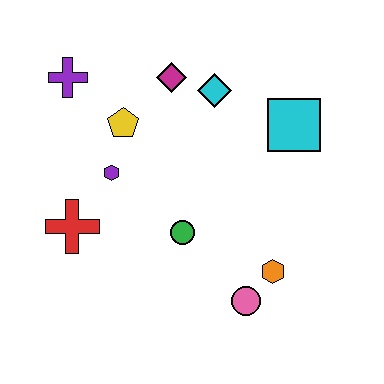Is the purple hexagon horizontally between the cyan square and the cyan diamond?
No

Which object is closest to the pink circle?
The orange hexagon is closest to the pink circle.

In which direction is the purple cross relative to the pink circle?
The purple cross is above the pink circle.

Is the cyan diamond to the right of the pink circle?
No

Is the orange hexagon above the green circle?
No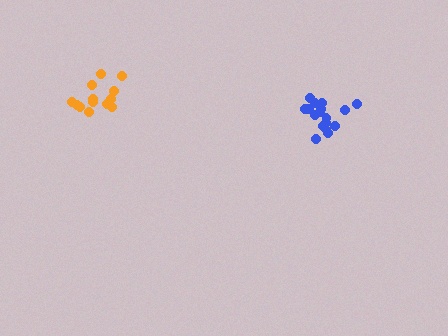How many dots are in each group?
Group 1: 17 dots, Group 2: 13 dots (30 total).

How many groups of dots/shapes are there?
There are 2 groups.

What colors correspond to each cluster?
The clusters are colored: blue, orange.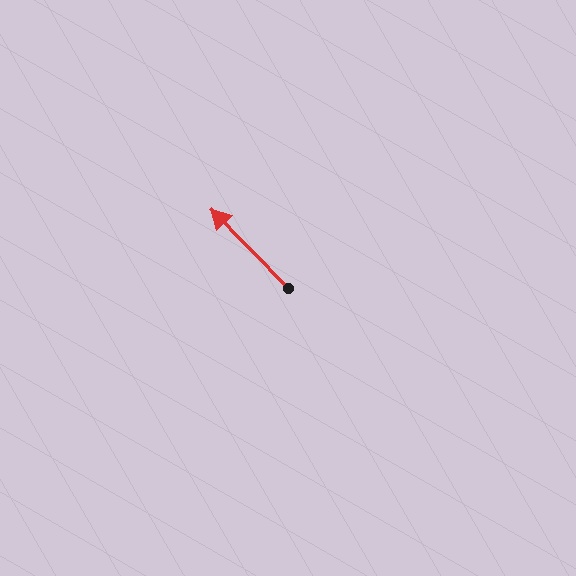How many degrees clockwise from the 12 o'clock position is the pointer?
Approximately 316 degrees.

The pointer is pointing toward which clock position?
Roughly 11 o'clock.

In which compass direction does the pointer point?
Northwest.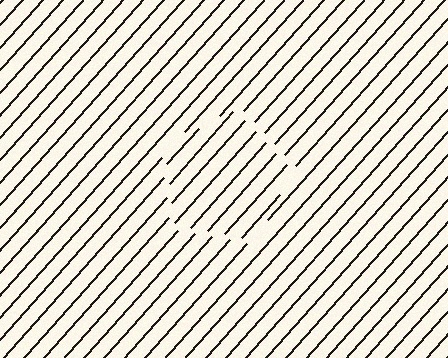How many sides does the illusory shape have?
5 sides — the line-ends trace a pentagon.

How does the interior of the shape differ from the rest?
The interior of the shape contains the same grating, shifted by half a period — the contour is defined by the phase discontinuity where line-ends from the inner and outer gratings abut.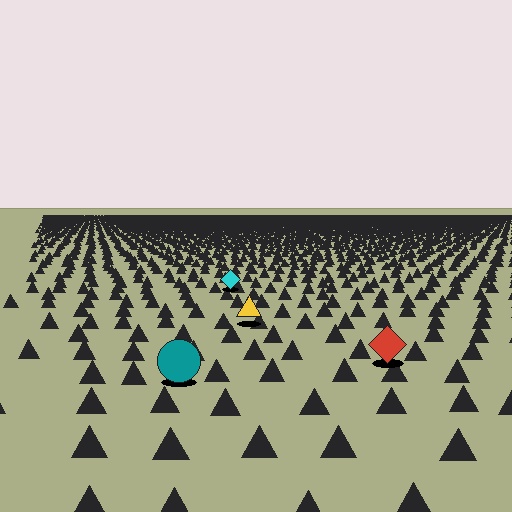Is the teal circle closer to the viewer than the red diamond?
Yes. The teal circle is closer — you can tell from the texture gradient: the ground texture is coarser near it.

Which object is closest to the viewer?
The teal circle is closest. The texture marks near it are larger and more spread out.